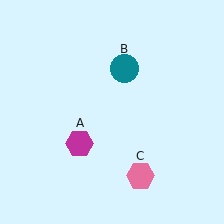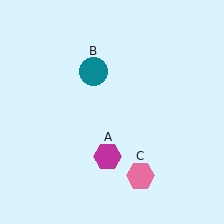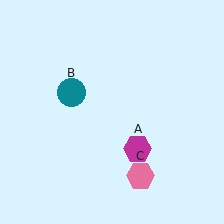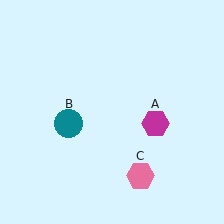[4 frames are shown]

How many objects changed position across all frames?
2 objects changed position: magenta hexagon (object A), teal circle (object B).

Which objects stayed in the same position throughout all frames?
Pink hexagon (object C) remained stationary.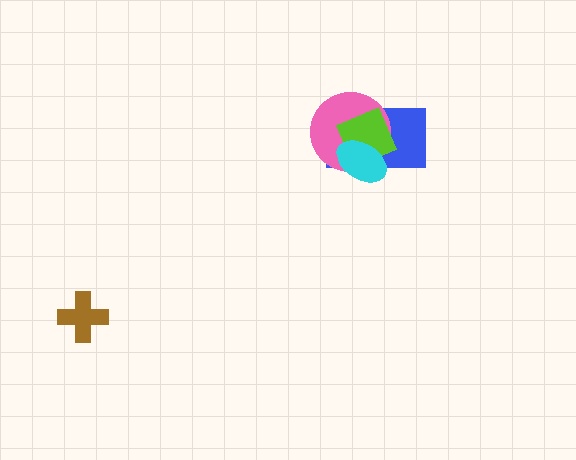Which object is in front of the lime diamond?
The cyan ellipse is in front of the lime diamond.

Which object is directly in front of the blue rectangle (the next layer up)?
The pink circle is directly in front of the blue rectangle.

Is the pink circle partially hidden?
Yes, it is partially covered by another shape.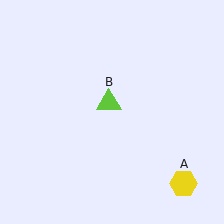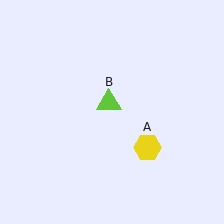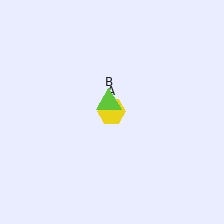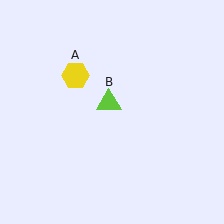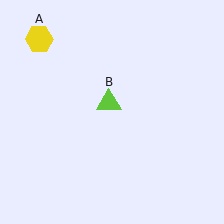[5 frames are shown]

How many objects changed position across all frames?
1 object changed position: yellow hexagon (object A).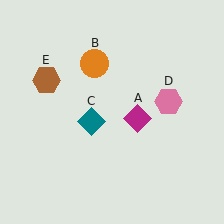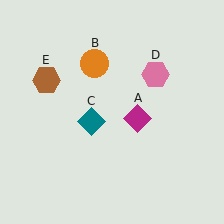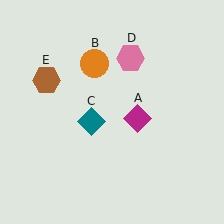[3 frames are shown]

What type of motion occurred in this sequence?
The pink hexagon (object D) rotated counterclockwise around the center of the scene.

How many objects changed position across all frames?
1 object changed position: pink hexagon (object D).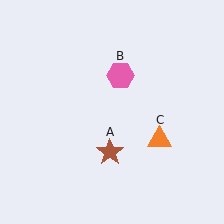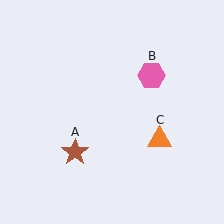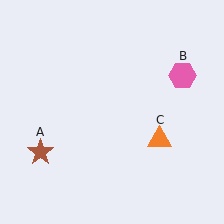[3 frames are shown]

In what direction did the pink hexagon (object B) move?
The pink hexagon (object B) moved right.